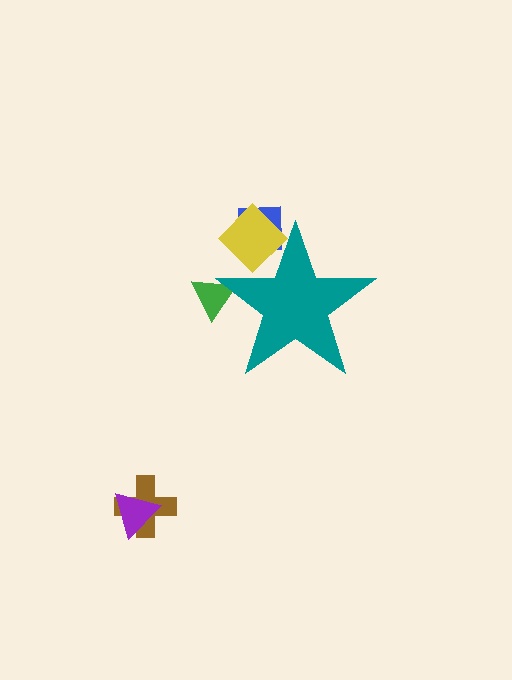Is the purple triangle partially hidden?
No, the purple triangle is fully visible.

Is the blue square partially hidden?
Yes, the blue square is partially hidden behind the teal star.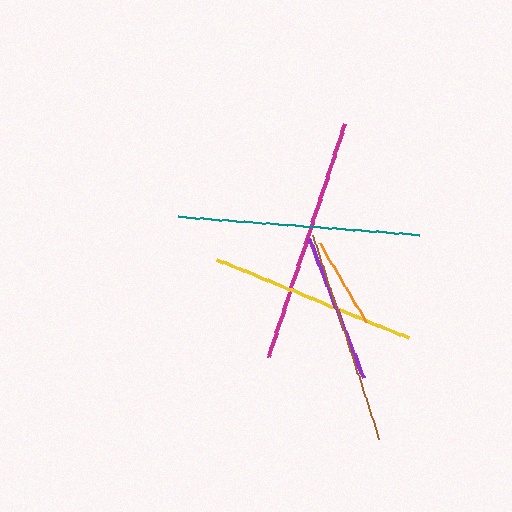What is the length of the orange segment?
The orange segment is approximately 91 pixels long.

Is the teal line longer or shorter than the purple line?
The teal line is longer than the purple line.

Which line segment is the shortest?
The orange line is the shortest at approximately 91 pixels.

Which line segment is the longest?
The magenta line is the longest at approximately 246 pixels.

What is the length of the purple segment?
The purple segment is approximately 150 pixels long.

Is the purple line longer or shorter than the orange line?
The purple line is longer than the orange line.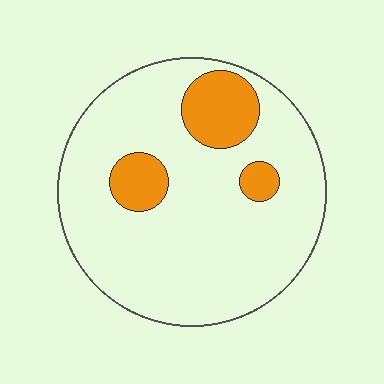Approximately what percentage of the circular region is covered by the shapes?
Approximately 15%.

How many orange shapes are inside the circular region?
3.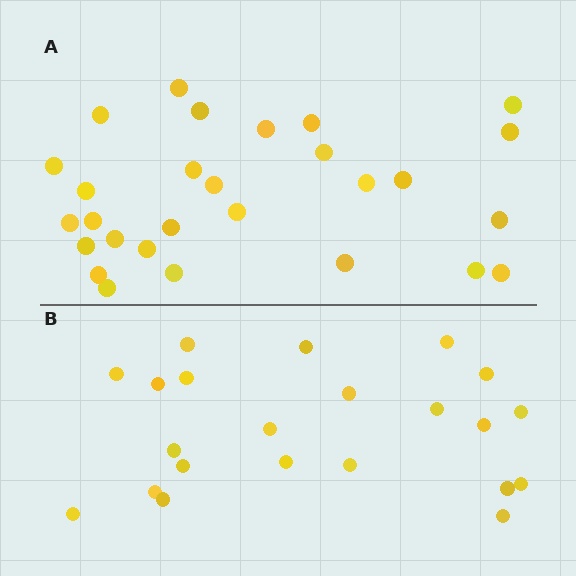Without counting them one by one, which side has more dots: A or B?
Region A (the top region) has more dots.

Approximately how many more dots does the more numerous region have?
Region A has about 6 more dots than region B.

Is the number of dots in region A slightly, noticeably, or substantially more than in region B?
Region A has noticeably more, but not dramatically so. The ratio is roughly 1.3 to 1.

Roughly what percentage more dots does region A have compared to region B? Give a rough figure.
About 25% more.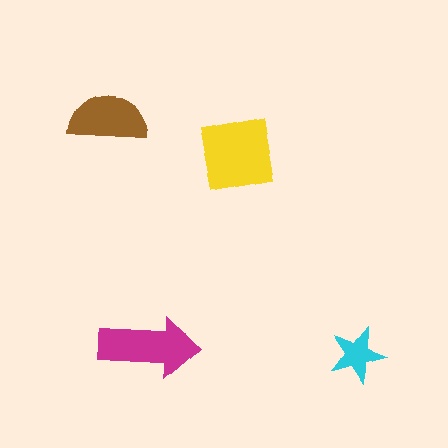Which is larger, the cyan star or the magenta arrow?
The magenta arrow.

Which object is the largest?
The yellow square.